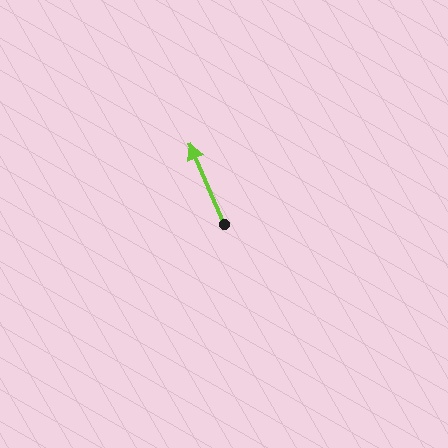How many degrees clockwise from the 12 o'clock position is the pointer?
Approximately 337 degrees.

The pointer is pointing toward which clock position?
Roughly 11 o'clock.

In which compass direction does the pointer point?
Northwest.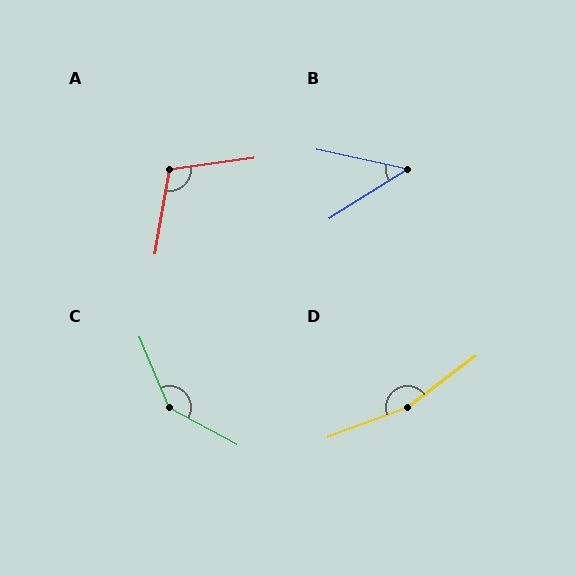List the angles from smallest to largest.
B (45°), A (108°), C (142°), D (163°).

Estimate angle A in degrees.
Approximately 108 degrees.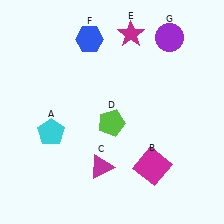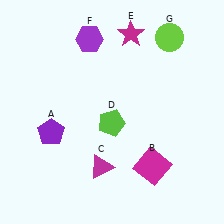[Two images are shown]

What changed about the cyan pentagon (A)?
In Image 1, A is cyan. In Image 2, it changed to purple.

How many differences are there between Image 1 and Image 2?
There are 3 differences between the two images.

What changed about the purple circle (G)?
In Image 1, G is purple. In Image 2, it changed to lime.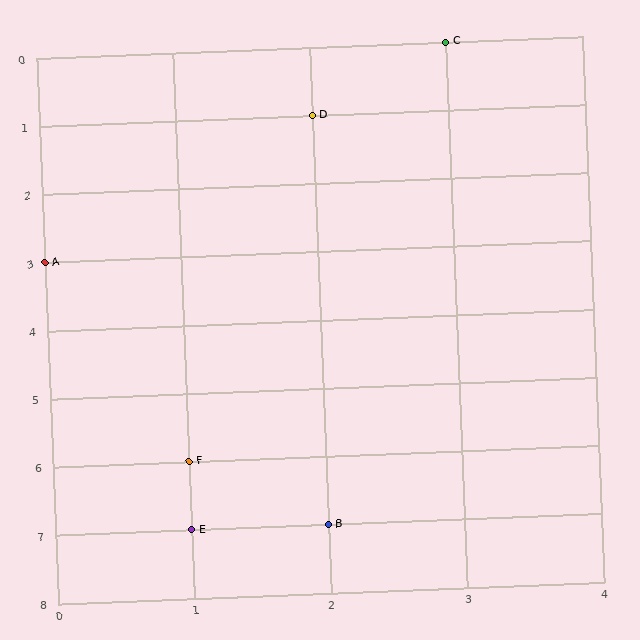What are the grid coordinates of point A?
Point A is at grid coordinates (0, 3).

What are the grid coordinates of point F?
Point F is at grid coordinates (1, 6).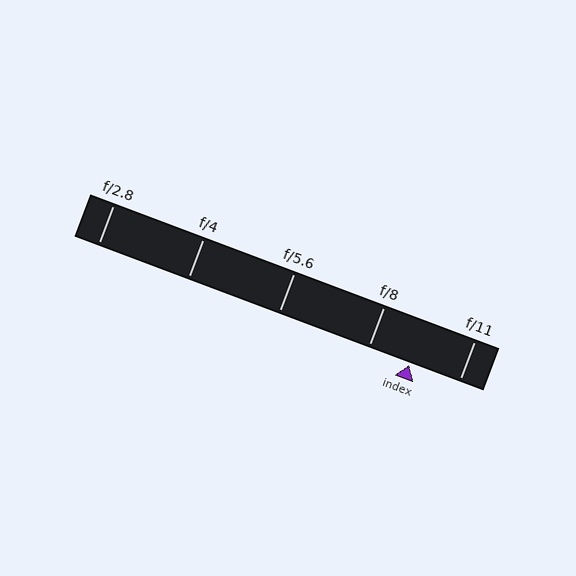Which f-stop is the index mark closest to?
The index mark is closest to f/8.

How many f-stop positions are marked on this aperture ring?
There are 5 f-stop positions marked.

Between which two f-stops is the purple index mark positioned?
The index mark is between f/8 and f/11.